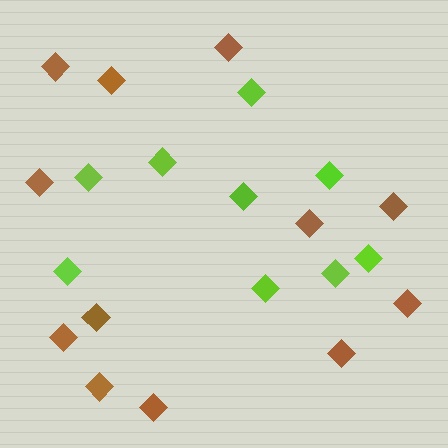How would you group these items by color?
There are 2 groups: one group of lime diamonds (9) and one group of brown diamonds (12).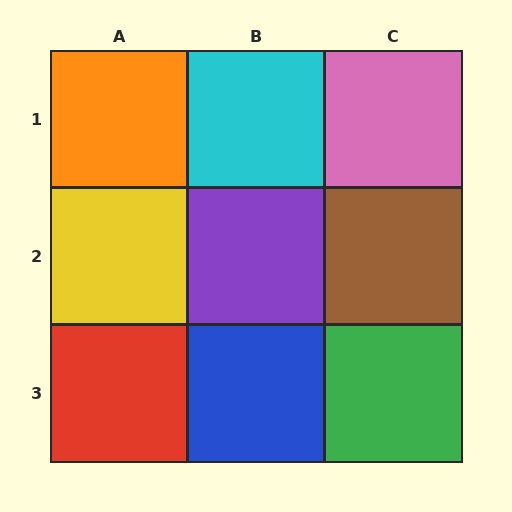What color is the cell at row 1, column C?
Pink.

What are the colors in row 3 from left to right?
Red, blue, green.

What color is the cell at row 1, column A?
Orange.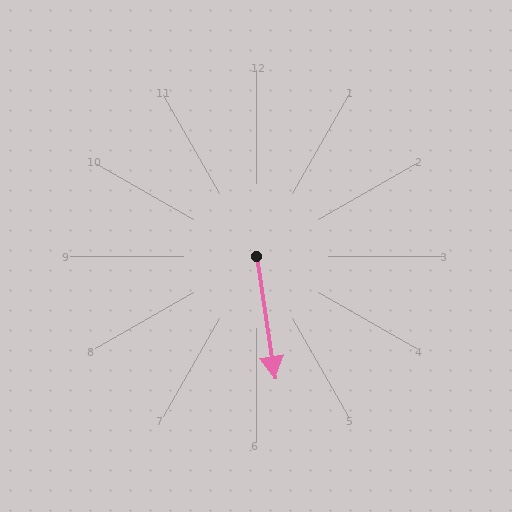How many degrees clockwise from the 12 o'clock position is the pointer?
Approximately 171 degrees.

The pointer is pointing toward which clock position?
Roughly 6 o'clock.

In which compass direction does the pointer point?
South.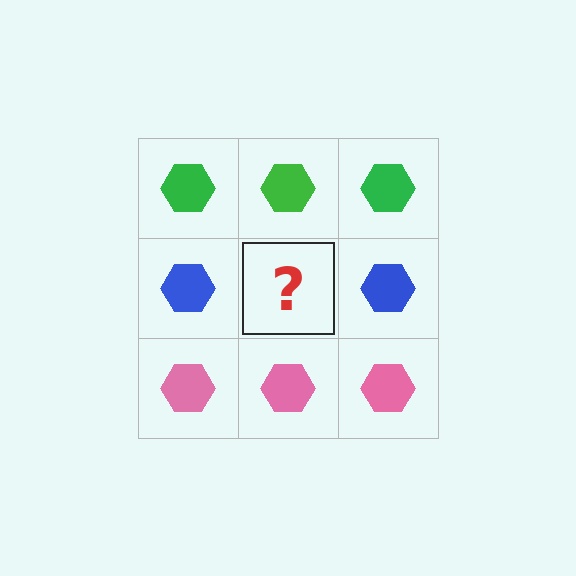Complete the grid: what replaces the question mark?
The question mark should be replaced with a blue hexagon.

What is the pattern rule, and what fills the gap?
The rule is that each row has a consistent color. The gap should be filled with a blue hexagon.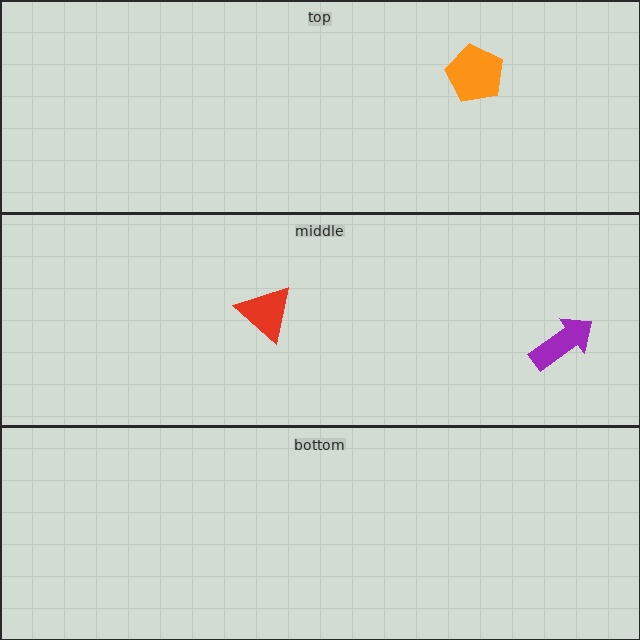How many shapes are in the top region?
1.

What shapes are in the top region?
The orange pentagon.